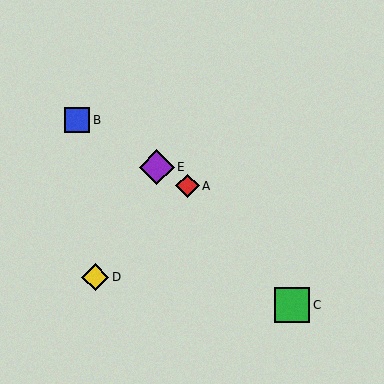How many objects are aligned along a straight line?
3 objects (A, B, E) are aligned along a straight line.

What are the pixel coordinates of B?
Object B is at (77, 120).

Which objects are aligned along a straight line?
Objects A, B, E are aligned along a straight line.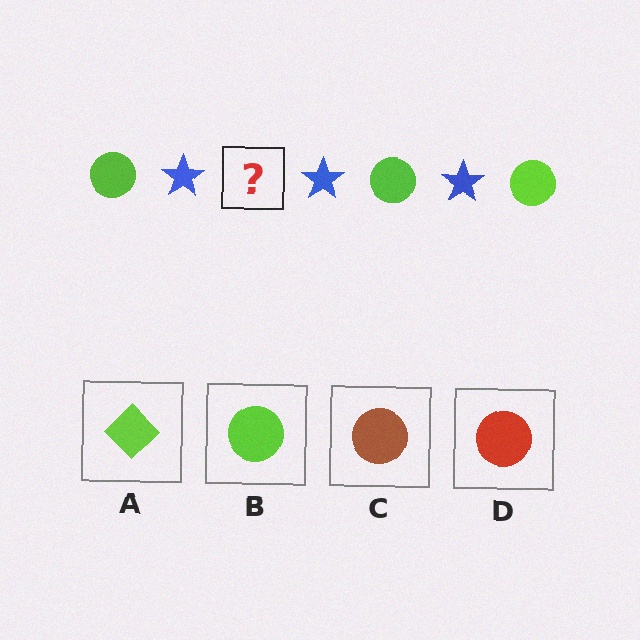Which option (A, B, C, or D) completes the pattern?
B.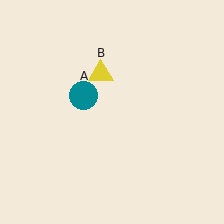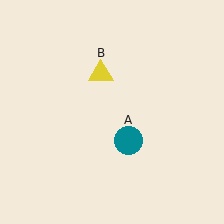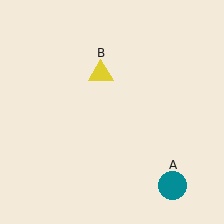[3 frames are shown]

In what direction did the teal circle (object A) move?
The teal circle (object A) moved down and to the right.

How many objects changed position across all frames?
1 object changed position: teal circle (object A).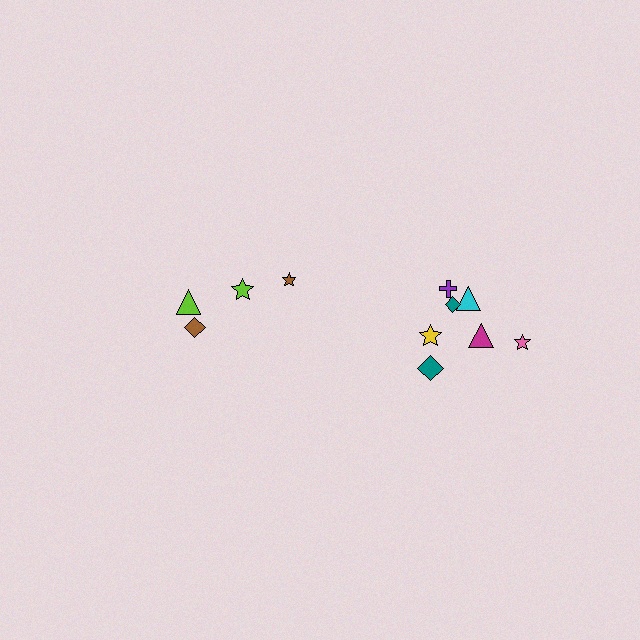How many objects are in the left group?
There are 4 objects.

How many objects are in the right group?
There are 7 objects.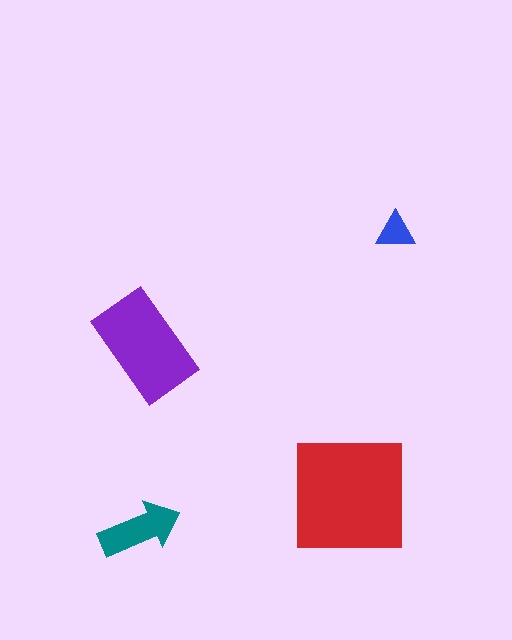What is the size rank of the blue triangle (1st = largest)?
4th.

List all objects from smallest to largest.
The blue triangle, the teal arrow, the purple rectangle, the red square.